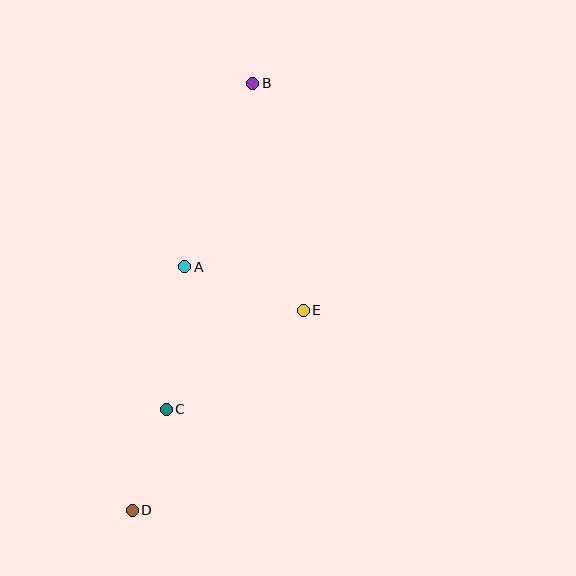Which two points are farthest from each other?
Points B and D are farthest from each other.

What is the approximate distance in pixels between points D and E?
The distance between D and E is approximately 263 pixels.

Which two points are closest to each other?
Points C and D are closest to each other.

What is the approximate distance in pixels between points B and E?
The distance between B and E is approximately 232 pixels.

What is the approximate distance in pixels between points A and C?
The distance between A and C is approximately 144 pixels.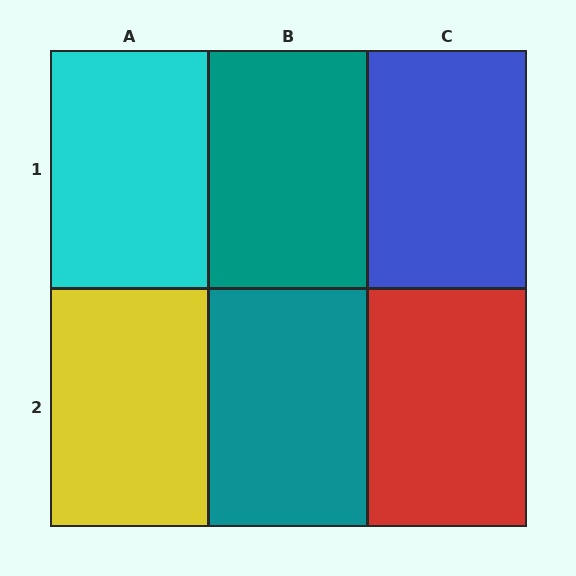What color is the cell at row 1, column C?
Blue.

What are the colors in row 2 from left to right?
Yellow, teal, red.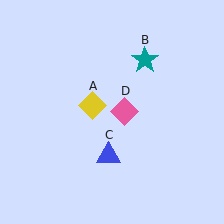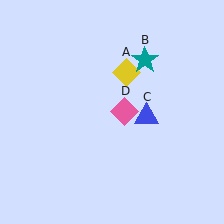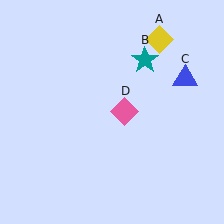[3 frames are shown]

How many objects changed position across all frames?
2 objects changed position: yellow diamond (object A), blue triangle (object C).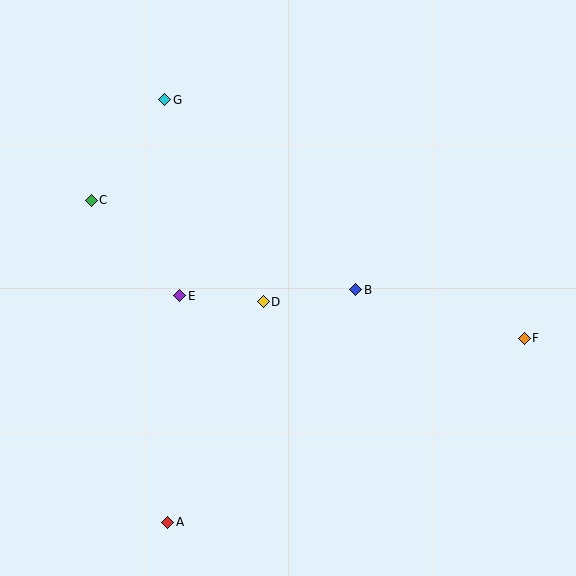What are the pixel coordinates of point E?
Point E is at (180, 296).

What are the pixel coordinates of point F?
Point F is at (524, 338).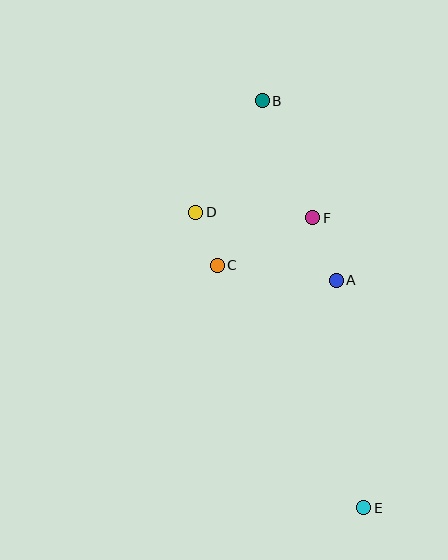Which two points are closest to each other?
Points C and D are closest to each other.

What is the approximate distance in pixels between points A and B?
The distance between A and B is approximately 194 pixels.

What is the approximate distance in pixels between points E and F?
The distance between E and F is approximately 294 pixels.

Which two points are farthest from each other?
Points B and E are farthest from each other.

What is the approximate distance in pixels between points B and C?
The distance between B and C is approximately 171 pixels.